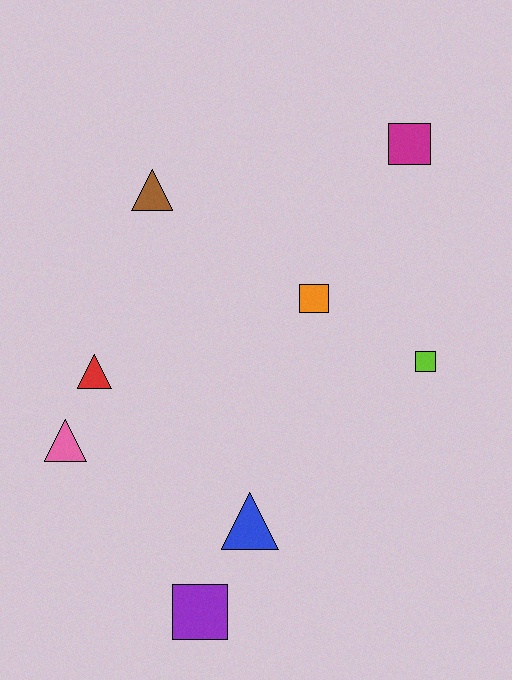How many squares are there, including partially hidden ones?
There are 4 squares.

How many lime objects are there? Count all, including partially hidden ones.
There is 1 lime object.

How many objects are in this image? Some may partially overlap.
There are 8 objects.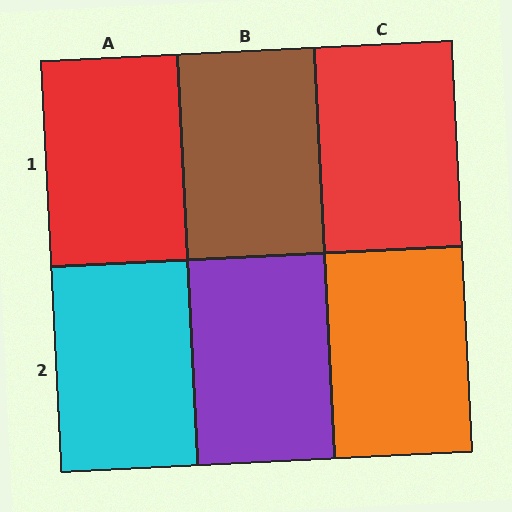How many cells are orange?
1 cell is orange.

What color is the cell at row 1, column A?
Red.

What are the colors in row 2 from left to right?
Cyan, purple, orange.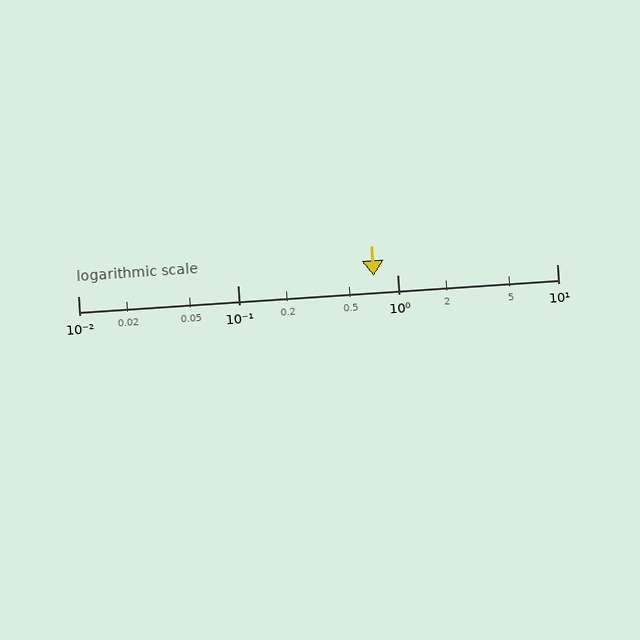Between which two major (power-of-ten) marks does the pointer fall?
The pointer is between 0.1 and 1.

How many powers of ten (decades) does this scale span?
The scale spans 3 decades, from 0.01 to 10.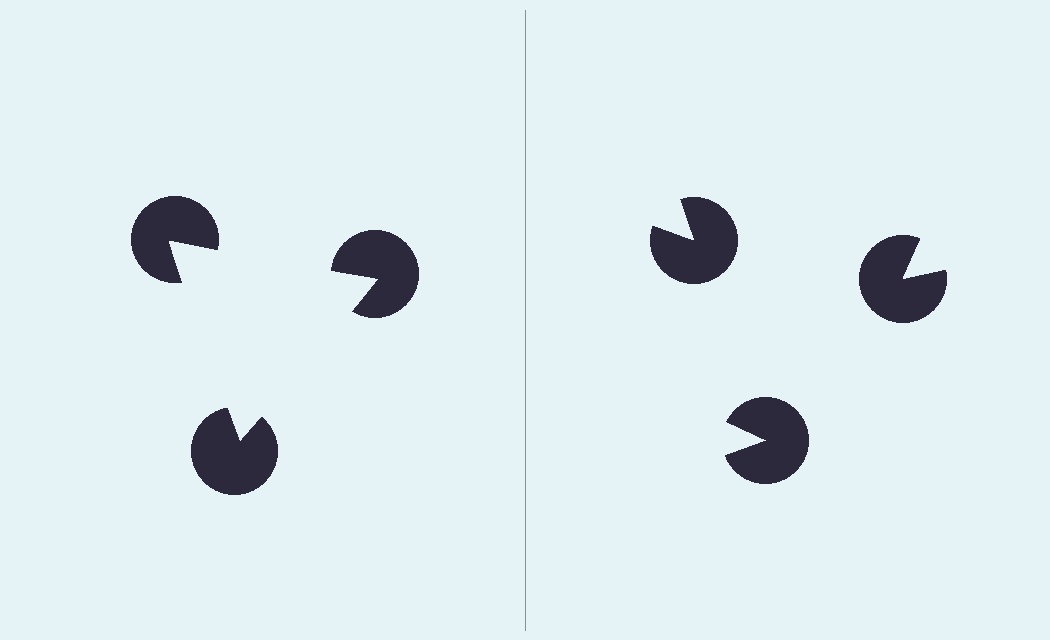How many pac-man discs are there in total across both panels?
6 — 3 on each side.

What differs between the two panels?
The pac-man discs are positioned identically on both sides; only the wedge orientations differ. On the left they align to a triangle; on the right they are misaligned.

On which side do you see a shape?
An illusory triangle appears on the left side. On the right side the wedge cuts are rotated, so no coherent shape forms.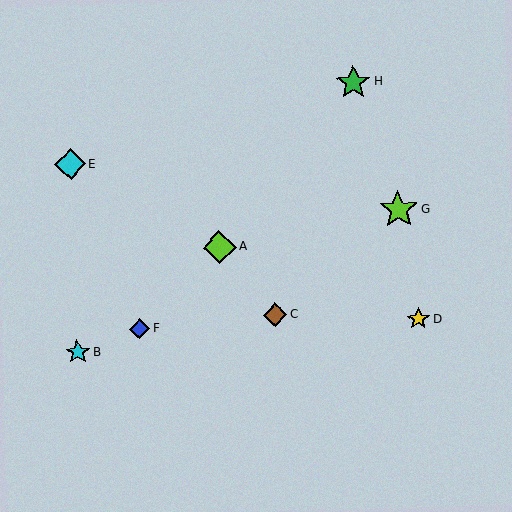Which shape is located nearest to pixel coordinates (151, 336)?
The blue diamond (labeled F) at (140, 329) is nearest to that location.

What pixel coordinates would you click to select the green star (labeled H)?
Click at (353, 83) to select the green star H.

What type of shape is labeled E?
Shape E is a cyan diamond.